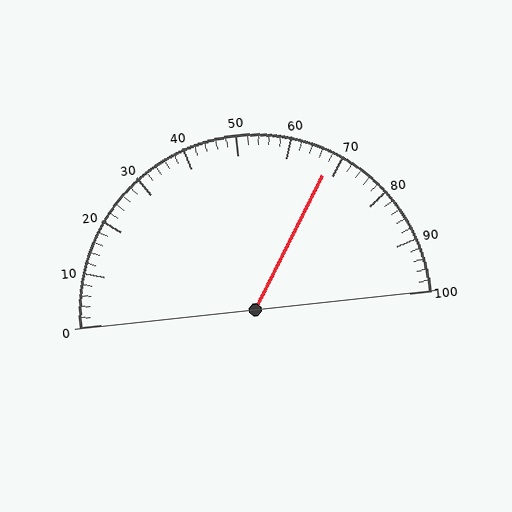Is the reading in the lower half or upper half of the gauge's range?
The reading is in the upper half of the range (0 to 100).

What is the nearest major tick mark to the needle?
The nearest major tick mark is 70.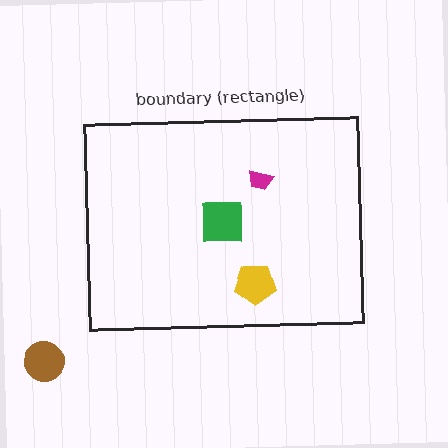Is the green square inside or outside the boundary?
Inside.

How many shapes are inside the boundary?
3 inside, 1 outside.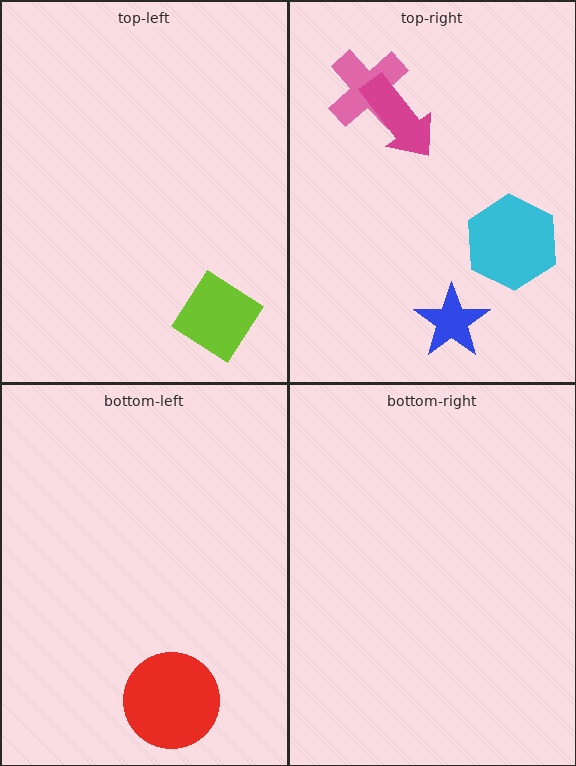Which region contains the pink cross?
The top-right region.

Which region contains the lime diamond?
The top-left region.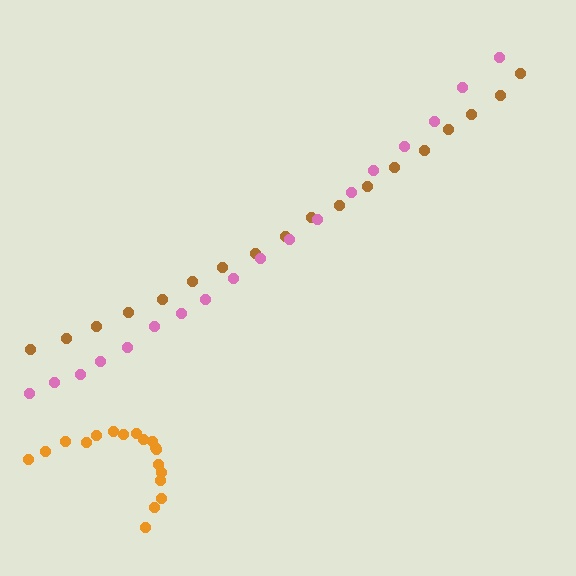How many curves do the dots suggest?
There are 3 distinct paths.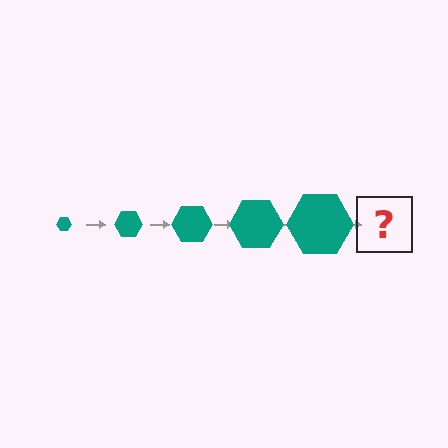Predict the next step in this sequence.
The next step is a teal hexagon, larger than the previous one.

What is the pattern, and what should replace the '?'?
The pattern is that the hexagon gets progressively larger each step. The '?' should be a teal hexagon, larger than the previous one.